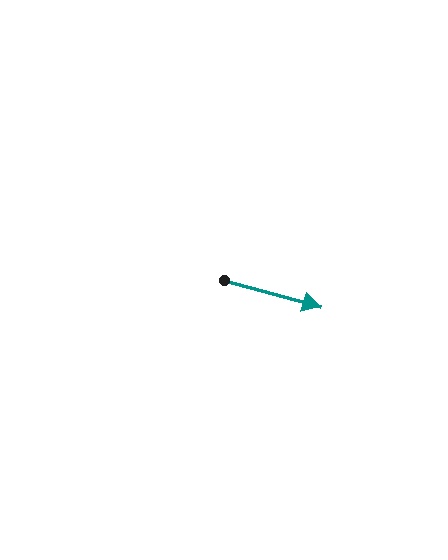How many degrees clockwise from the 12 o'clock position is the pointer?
Approximately 105 degrees.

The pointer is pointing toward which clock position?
Roughly 4 o'clock.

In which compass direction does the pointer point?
East.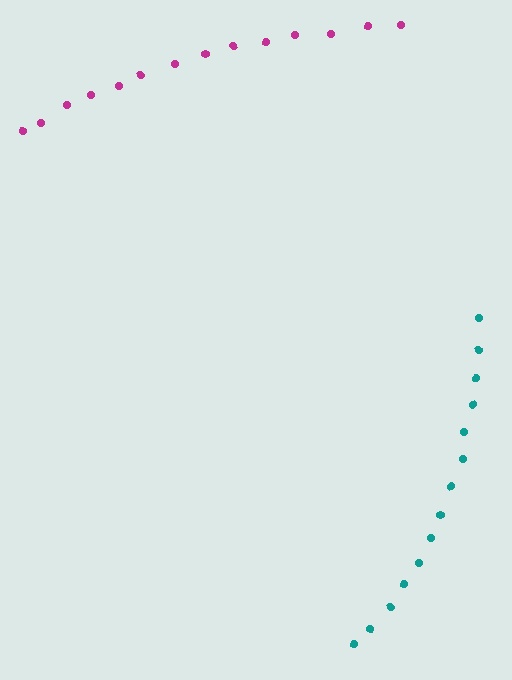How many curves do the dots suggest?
There are 2 distinct paths.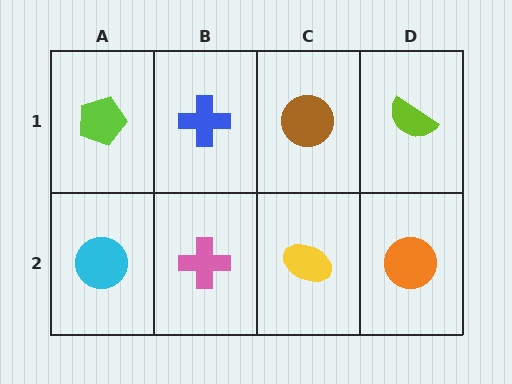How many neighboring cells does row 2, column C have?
3.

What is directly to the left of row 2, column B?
A cyan circle.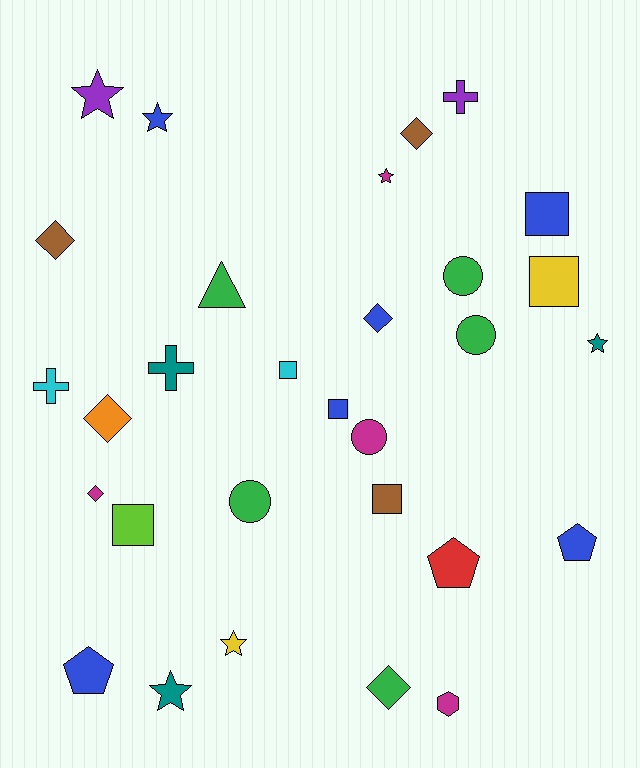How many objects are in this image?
There are 30 objects.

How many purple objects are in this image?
There are 2 purple objects.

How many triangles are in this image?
There is 1 triangle.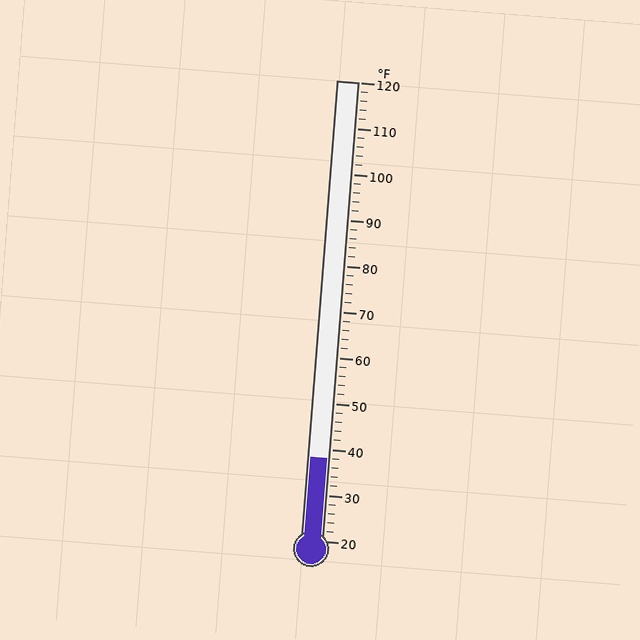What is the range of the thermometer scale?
The thermometer scale ranges from 20°F to 120°F.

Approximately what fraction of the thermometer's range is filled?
The thermometer is filled to approximately 20% of its range.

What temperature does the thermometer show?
The thermometer shows approximately 38°F.